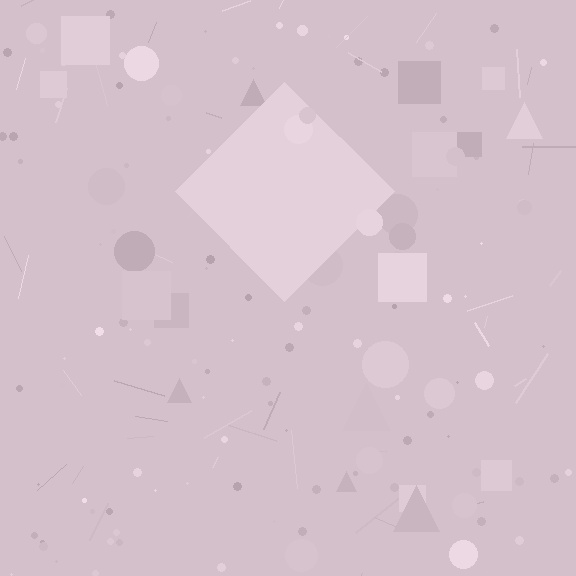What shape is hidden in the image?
A diamond is hidden in the image.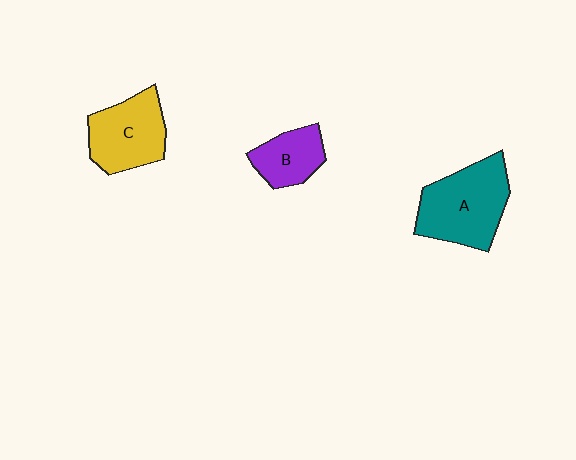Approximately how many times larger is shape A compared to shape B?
Approximately 1.8 times.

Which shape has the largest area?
Shape A (teal).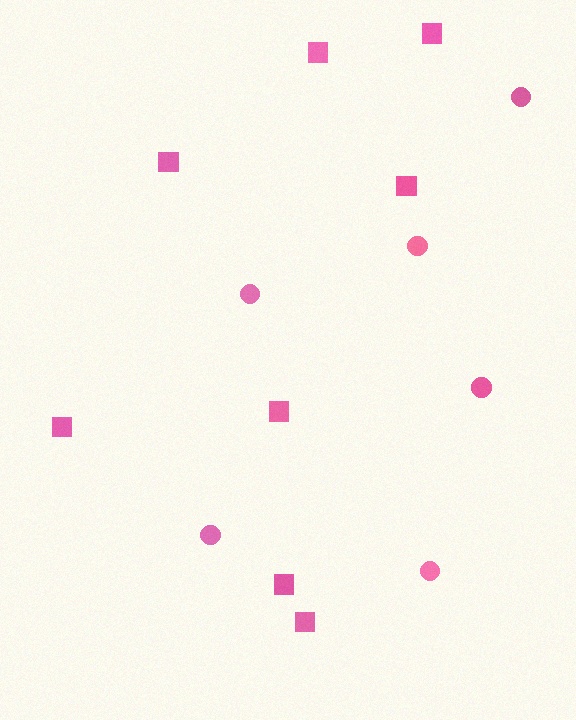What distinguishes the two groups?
There are 2 groups: one group of circles (6) and one group of squares (8).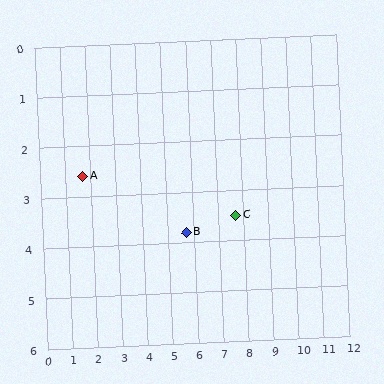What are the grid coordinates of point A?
Point A is at approximately (1.7, 2.6).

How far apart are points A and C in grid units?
Points A and C are about 6.1 grid units apart.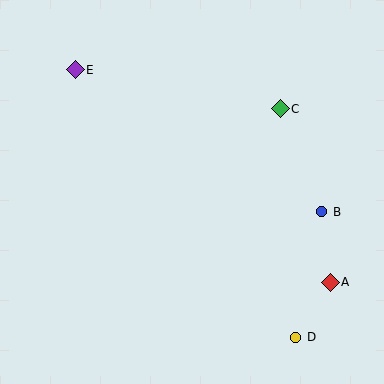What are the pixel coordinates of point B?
Point B is at (322, 212).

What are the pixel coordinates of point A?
Point A is at (330, 282).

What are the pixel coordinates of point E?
Point E is at (75, 70).